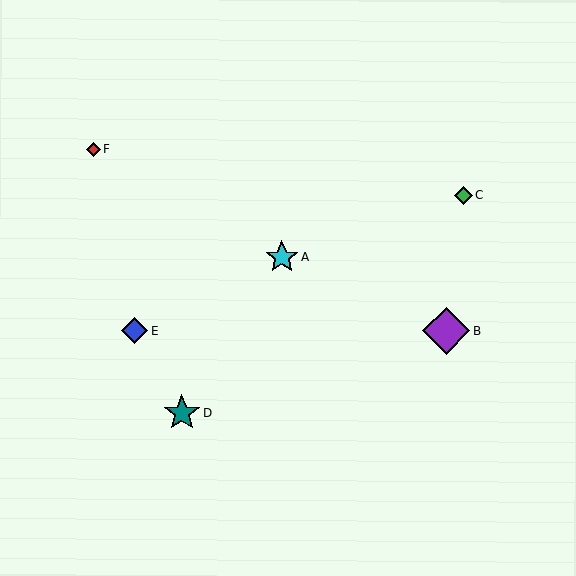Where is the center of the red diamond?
The center of the red diamond is at (94, 149).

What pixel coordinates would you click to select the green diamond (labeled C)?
Click at (463, 196) to select the green diamond C.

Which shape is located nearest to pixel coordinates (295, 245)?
The cyan star (labeled A) at (282, 257) is nearest to that location.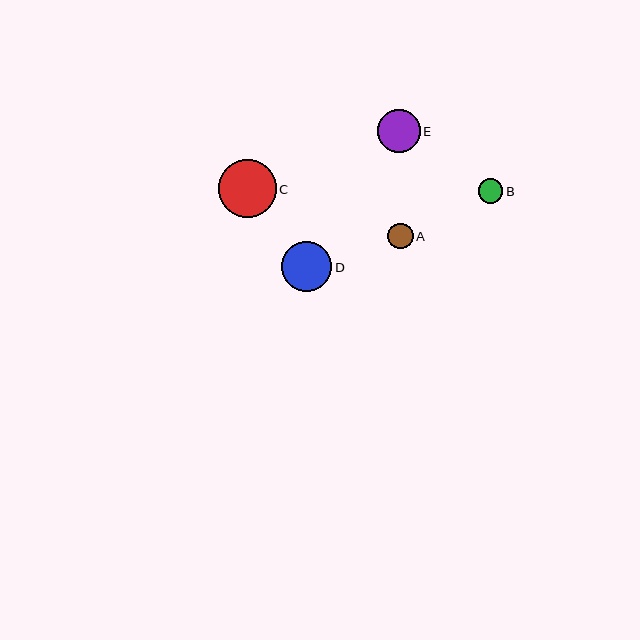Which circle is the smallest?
Circle B is the smallest with a size of approximately 25 pixels.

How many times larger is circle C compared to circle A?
Circle C is approximately 2.3 times the size of circle A.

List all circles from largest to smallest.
From largest to smallest: C, D, E, A, B.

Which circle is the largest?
Circle C is the largest with a size of approximately 57 pixels.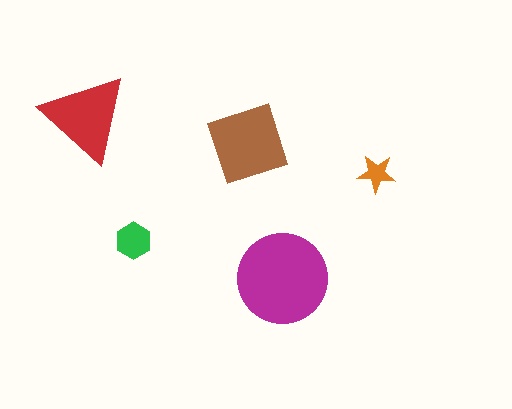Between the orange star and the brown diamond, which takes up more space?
The brown diamond.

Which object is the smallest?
The orange star.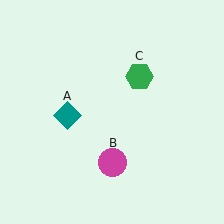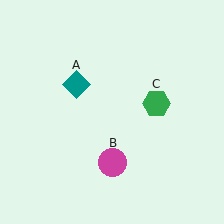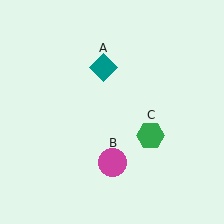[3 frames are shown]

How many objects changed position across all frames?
2 objects changed position: teal diamond (object A), green hexagon (object C).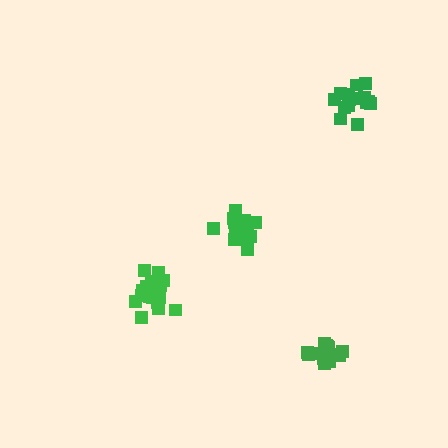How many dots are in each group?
Group 1: 15 dots, Group 2: 21 dots, Group 3: 16 dots, Group 4: 21 dots (73 total).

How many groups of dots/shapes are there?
There are 4 groups.